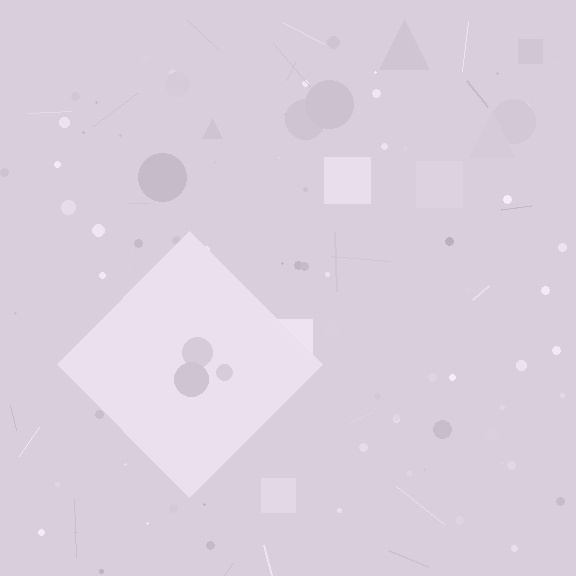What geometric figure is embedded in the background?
A diamond is embedded in the background.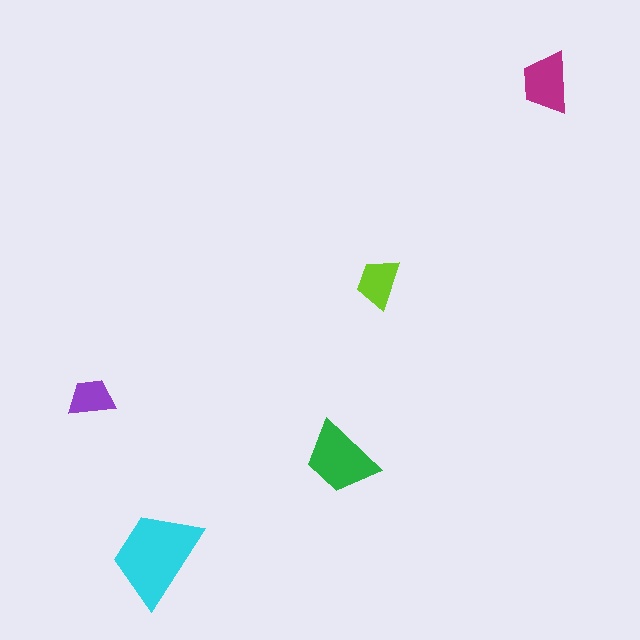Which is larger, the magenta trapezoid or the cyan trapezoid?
The cyan one.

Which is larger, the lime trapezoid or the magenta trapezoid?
The magenta one.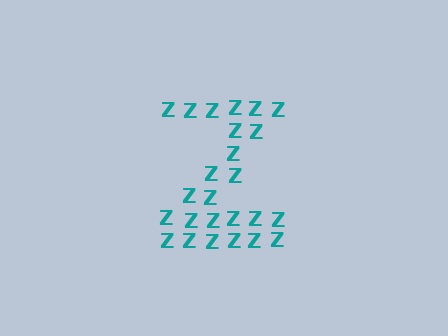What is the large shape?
The large shape is the letter Z.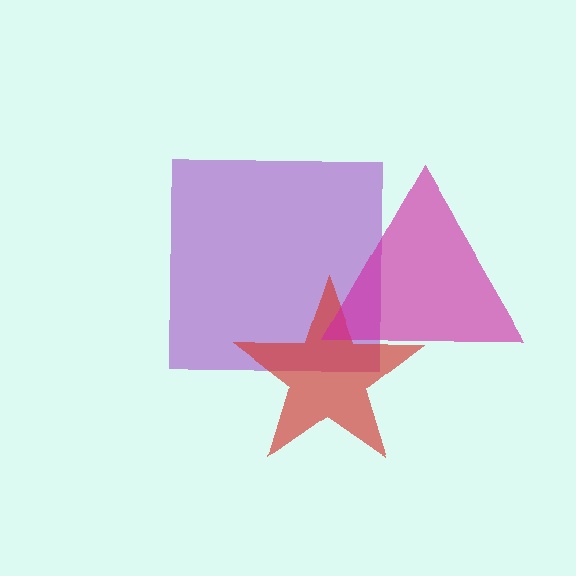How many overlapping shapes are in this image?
There are 3 overlapping shapes in the image.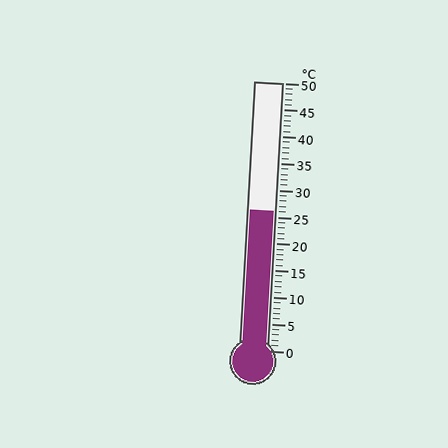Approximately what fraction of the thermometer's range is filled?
The thermometer is filled to approximately 50% of its range.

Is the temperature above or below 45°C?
The temperature is below 45°C.